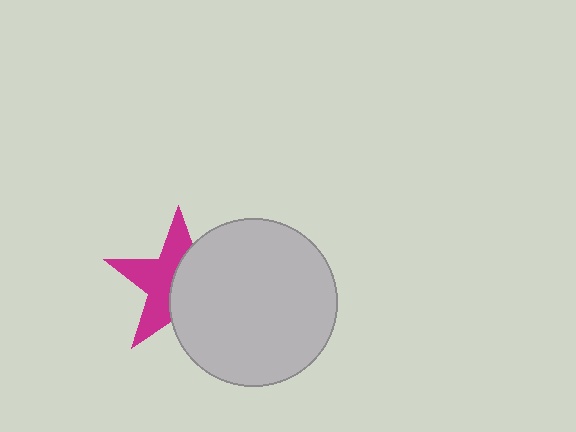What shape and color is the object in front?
The object in front is a light gray circle.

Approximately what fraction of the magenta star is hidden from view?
Roughly 50% of the magenta star is hidden behind the light gray circle.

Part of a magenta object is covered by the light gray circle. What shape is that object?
It is a star.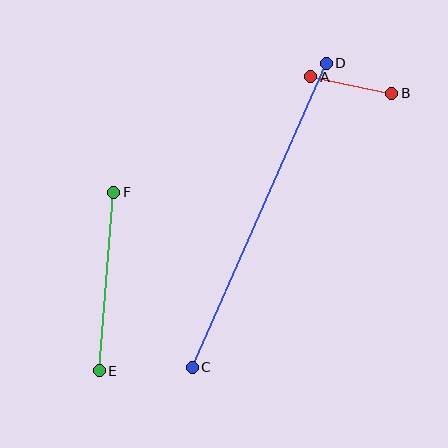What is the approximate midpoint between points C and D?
The midpoint is at approximately (259, 215) pixels.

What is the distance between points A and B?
The distance is approximately 83 pixels.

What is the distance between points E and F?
The distance is approximately 179 pixels.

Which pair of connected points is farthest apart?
Points C and D are farthest apart.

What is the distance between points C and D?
The distance is approximately 332 pixels.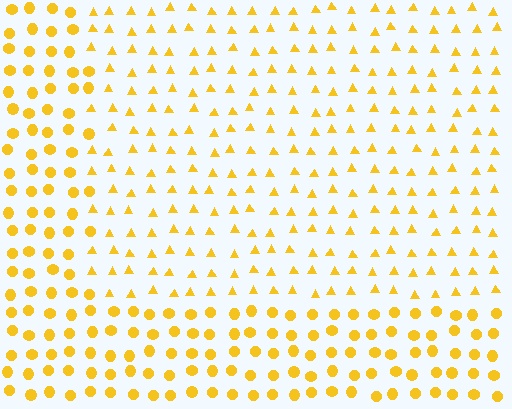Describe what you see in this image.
The image is filled with small yellow elements arranged in a uniform grid. A rectangle-shaped region contains triangles, while the surrounding area contains circles. The boundary is defined purely by the change in element shape.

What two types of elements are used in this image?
The image uses triangles inside the rectangle region and circles outside it.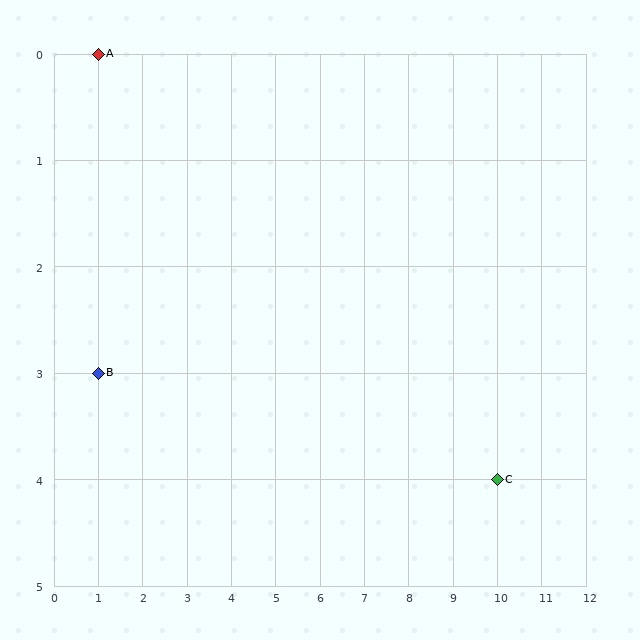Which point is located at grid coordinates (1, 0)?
Point A is at (1, 0).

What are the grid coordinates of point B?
Point B is at grid coordinates (1, 3).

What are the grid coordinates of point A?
Point A is at grid coordinates (1, 0).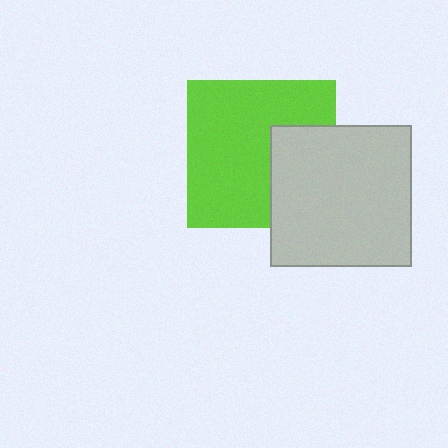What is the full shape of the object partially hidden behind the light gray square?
The partially hidden object is a lime square.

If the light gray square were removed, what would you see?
You would see the complete lime square.